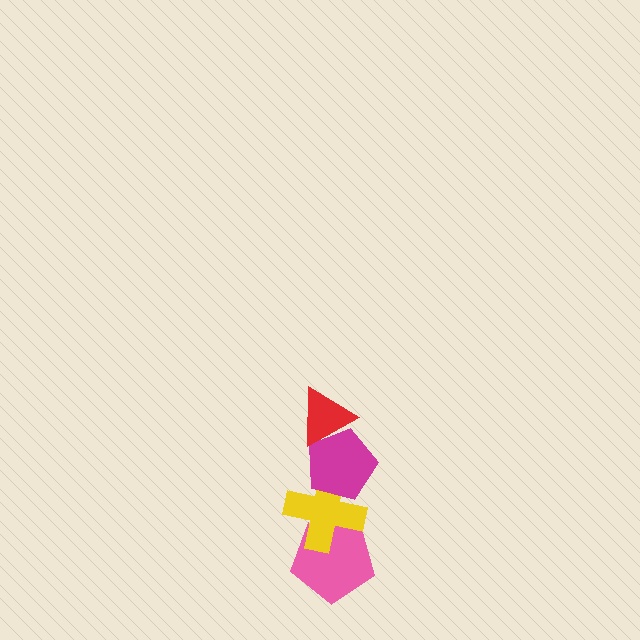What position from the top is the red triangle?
The red triangle is 1st from the top.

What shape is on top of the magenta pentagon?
The red triangle is on top of the magenta pentagon.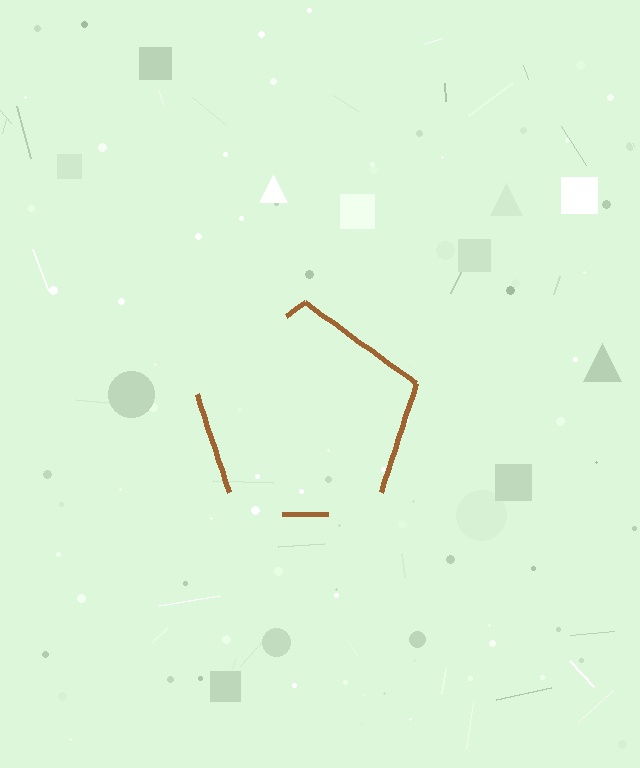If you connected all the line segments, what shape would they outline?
They would outline a pentagon.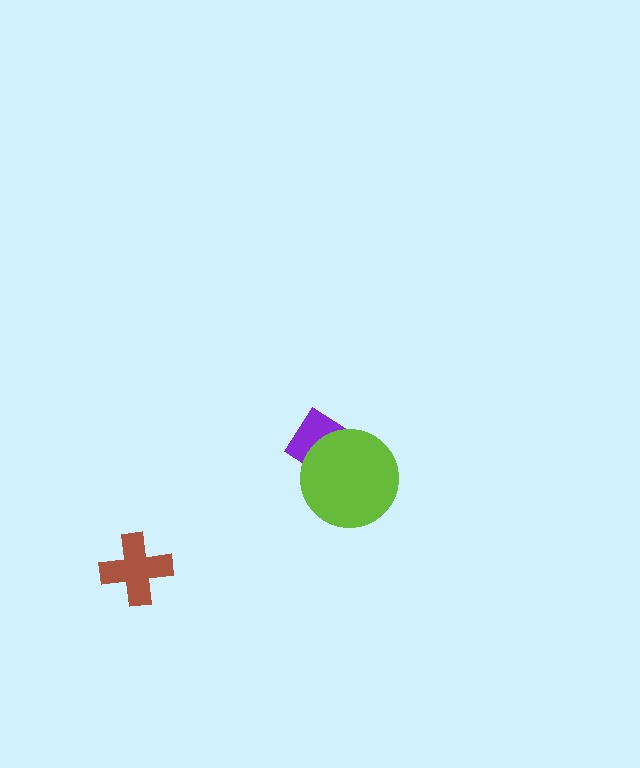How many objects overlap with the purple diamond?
1 object overlaps with the purple diamond.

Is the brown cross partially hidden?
No, no other shape covers it.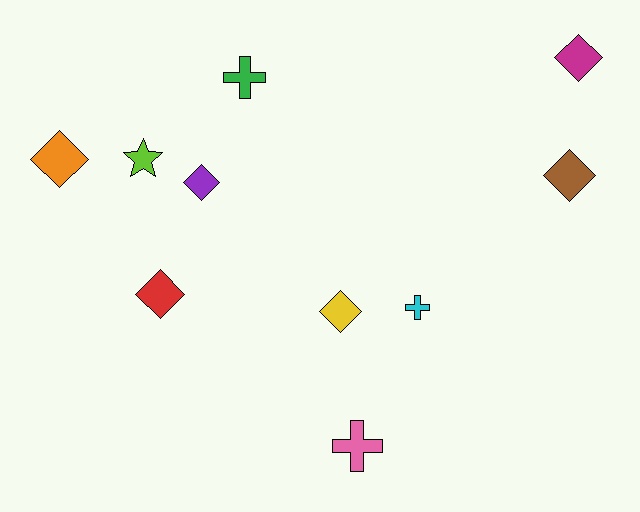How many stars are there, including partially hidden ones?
There is 1 star.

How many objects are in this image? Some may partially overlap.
There are 10 objects.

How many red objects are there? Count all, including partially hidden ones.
There is 1 red object.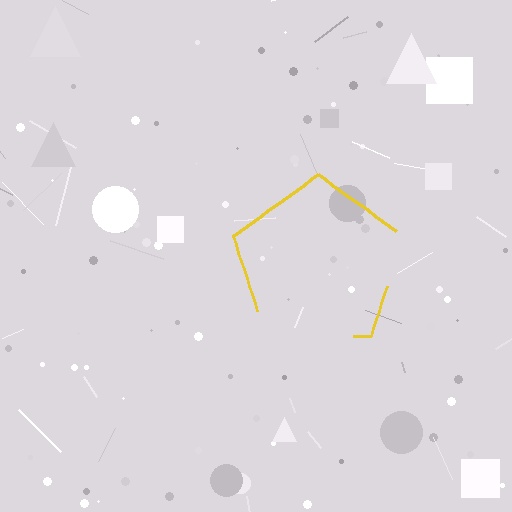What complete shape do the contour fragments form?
The contour fragments form a pentagon.